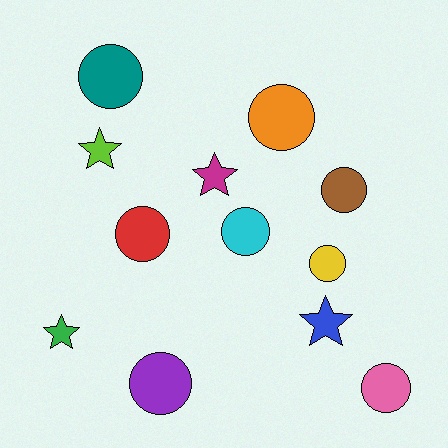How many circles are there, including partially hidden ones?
There are 8 circles.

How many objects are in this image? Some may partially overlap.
There are 12 objects.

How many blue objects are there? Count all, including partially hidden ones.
There is 1 blue object.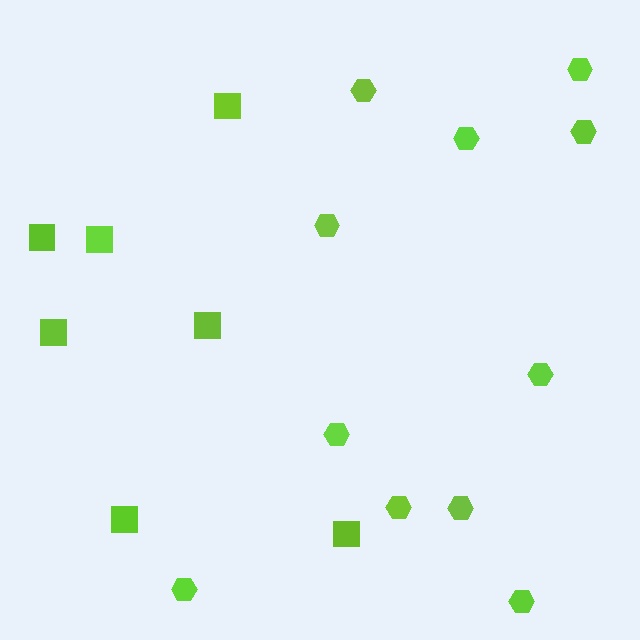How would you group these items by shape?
There are 2 groups: one group of hexagons (11) and one group of squares (7).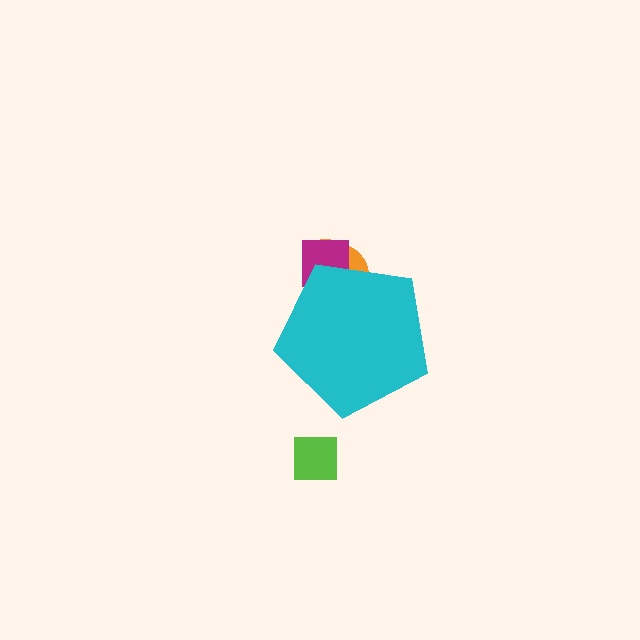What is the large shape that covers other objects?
A cyan pentagon.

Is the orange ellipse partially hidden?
Yes, the orange ellipse is partially hidden behind the cyan pentagon.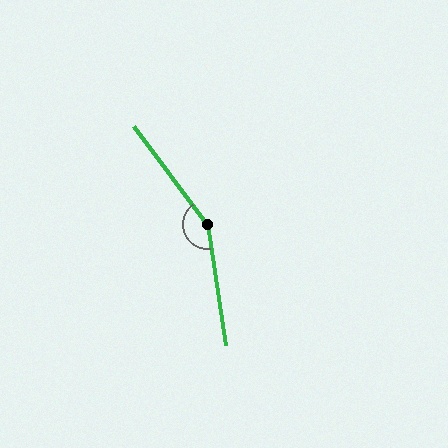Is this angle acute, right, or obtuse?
It is obtuse.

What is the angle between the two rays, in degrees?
Approximately 151 degrees.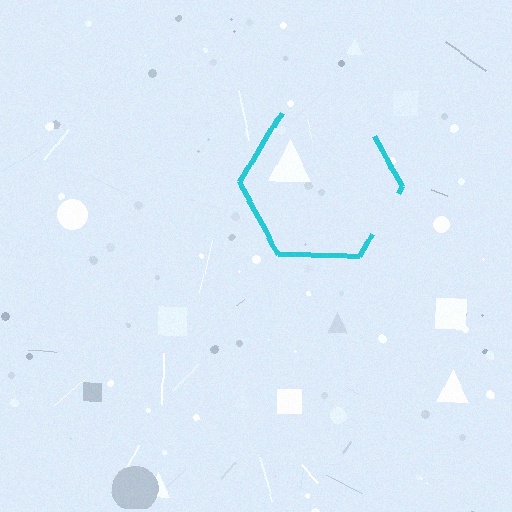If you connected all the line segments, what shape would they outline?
They would outline a hexagon.